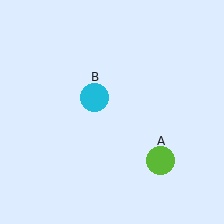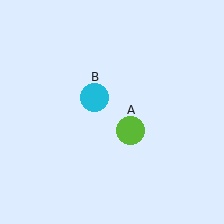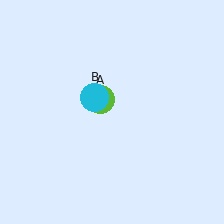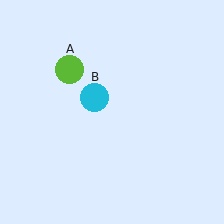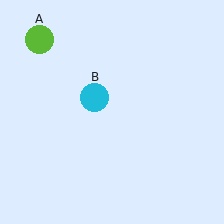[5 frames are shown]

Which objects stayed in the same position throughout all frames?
Cyan circle (object B) remained stationary.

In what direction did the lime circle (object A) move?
The lime circle (object A) moved up and to the left.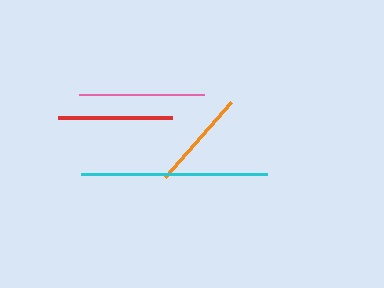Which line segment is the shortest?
The orange line is the shortest at approximately 100 pixels.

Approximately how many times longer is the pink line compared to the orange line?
The pink line is approximately 1.3 times the length of the orange line.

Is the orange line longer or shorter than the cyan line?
The cyan line is longer than the orange line.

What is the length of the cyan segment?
The cyan segment is approximately 185 pixels long.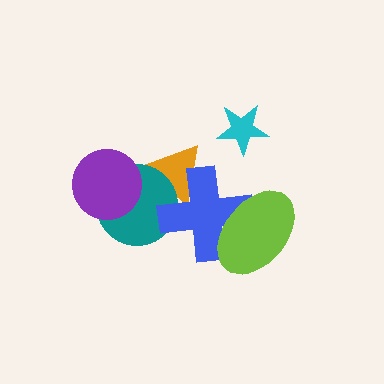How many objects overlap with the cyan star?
0 objects overlap with the cyan star.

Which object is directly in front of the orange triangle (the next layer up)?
The teal circle is directly in front of the orange triangle.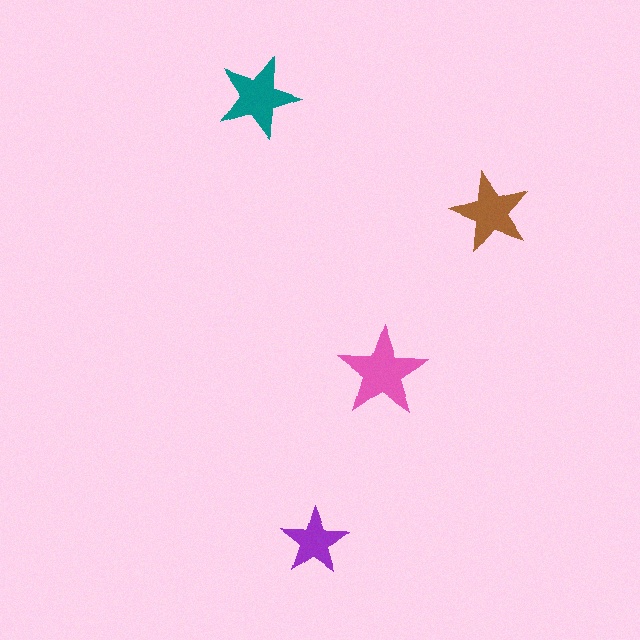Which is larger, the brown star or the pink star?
The pink one.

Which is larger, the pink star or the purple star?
The pink one.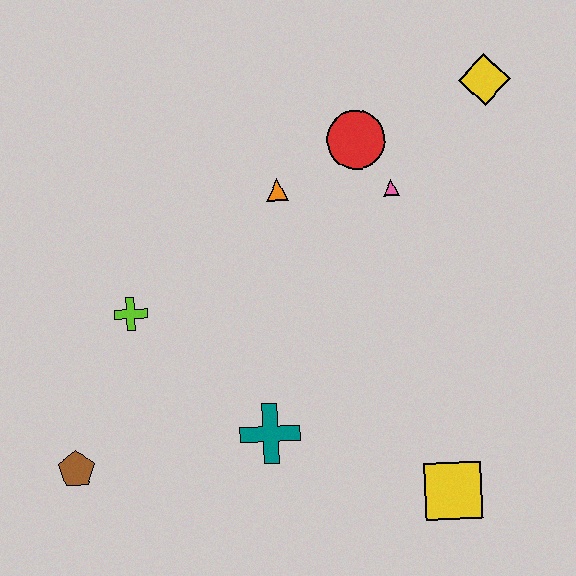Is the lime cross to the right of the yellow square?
No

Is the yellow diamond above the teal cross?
Yes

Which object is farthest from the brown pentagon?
The yellow diamond is farthest from the brown pentagon.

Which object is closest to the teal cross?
The lime cross is closest to the teal cross.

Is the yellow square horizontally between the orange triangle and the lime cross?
No